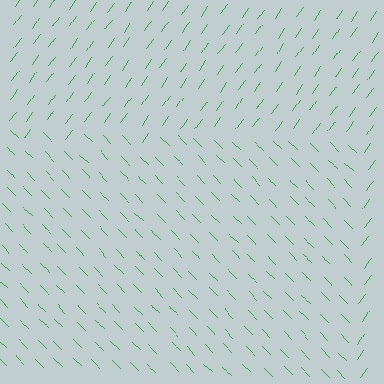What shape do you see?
I see a rectangle.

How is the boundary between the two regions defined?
The boundary is defined purely by a change in line orientation (approximately 80 degrees difference). All lines are the same color and thickness.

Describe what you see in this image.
The image is filled with small green line segments. A rectangle region in the image has lines oriented differently from the surrounding lines, creating a visible texture boundary.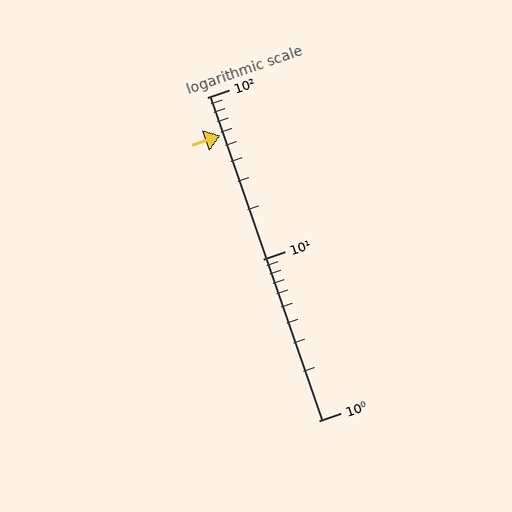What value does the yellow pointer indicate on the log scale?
The pointer indicates approximately 58.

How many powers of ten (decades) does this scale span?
The scale spans 2 decades, from 1 to 100.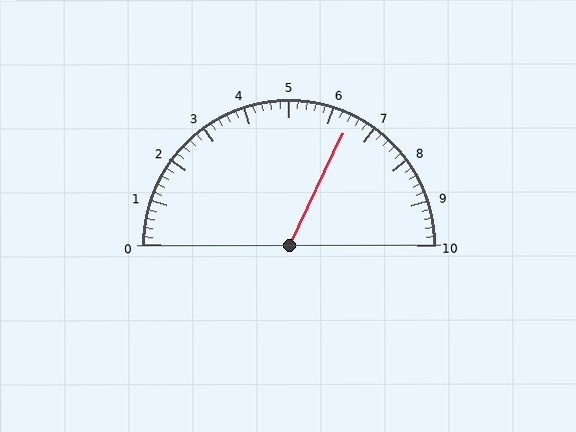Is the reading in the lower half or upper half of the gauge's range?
The reading is in the upper half of the range (0 to 10).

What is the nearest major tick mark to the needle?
The nearest major tick mark is 6.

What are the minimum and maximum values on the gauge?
The gauge ranges from 0 to 10.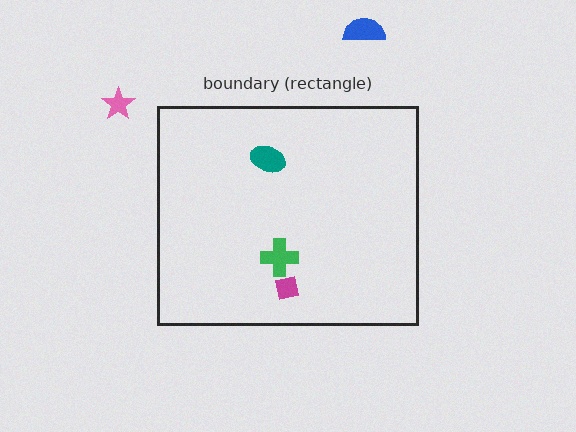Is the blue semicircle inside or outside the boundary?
Outside.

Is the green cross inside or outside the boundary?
Inside.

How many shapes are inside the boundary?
3 inside, 2 outside.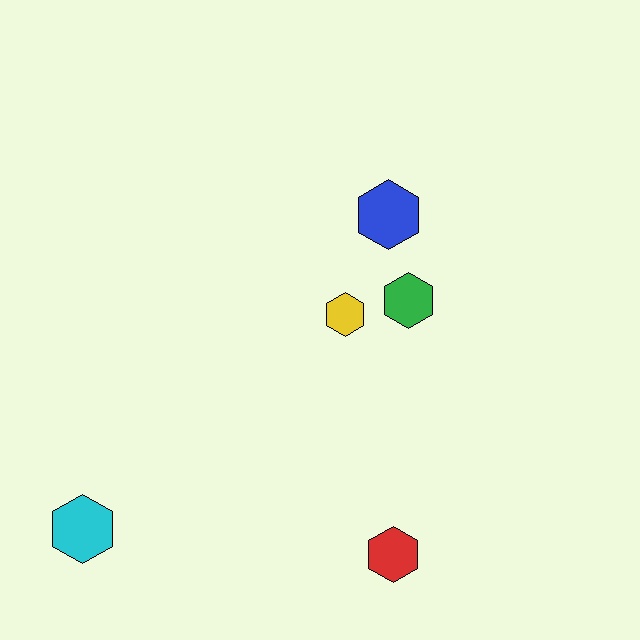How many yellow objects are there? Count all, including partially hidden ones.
There is 1 yellow object.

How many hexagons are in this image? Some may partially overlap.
There are 5 hexagons.